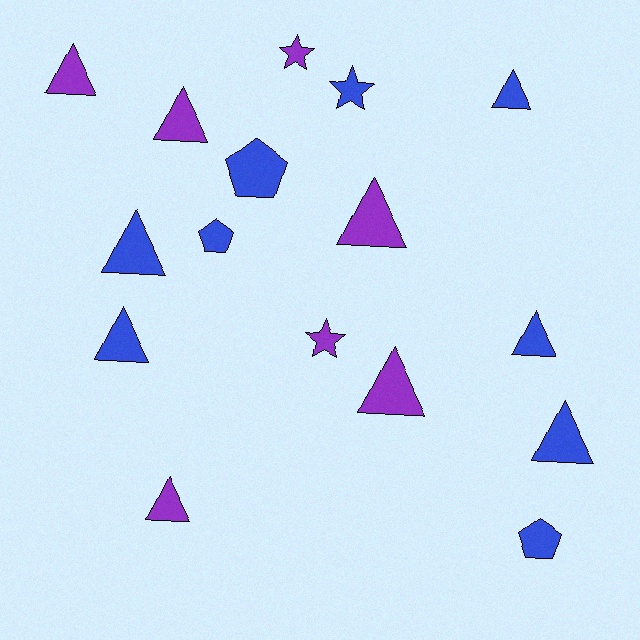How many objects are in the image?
There are 16 objects.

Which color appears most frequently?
Blue, with 9 objects.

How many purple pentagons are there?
There are no purple pentagons.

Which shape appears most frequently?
Triangle, with 10 objects.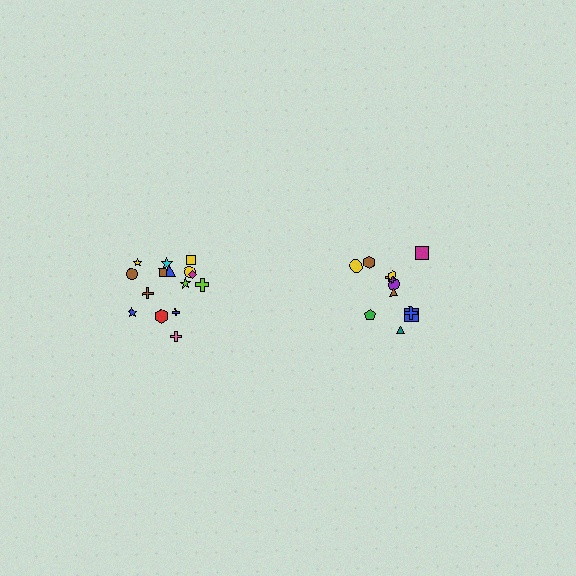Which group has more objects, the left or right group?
The left group.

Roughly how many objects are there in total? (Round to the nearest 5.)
Roughly 25 objects in total.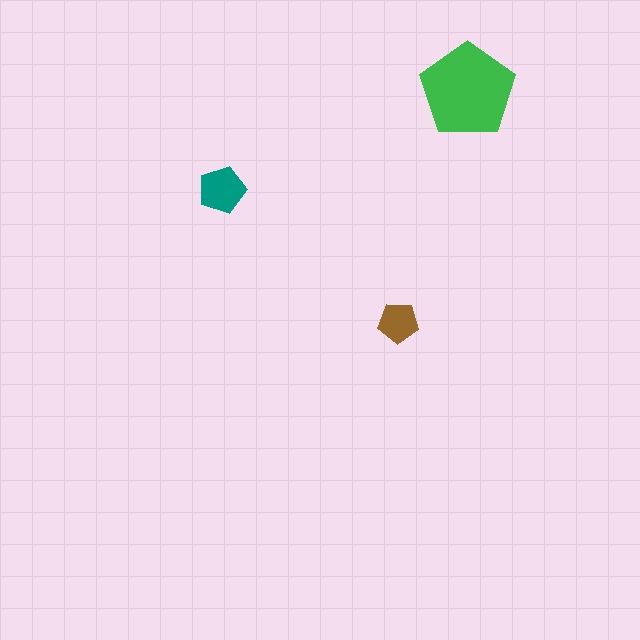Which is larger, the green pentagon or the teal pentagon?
The green one.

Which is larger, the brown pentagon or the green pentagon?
The green one.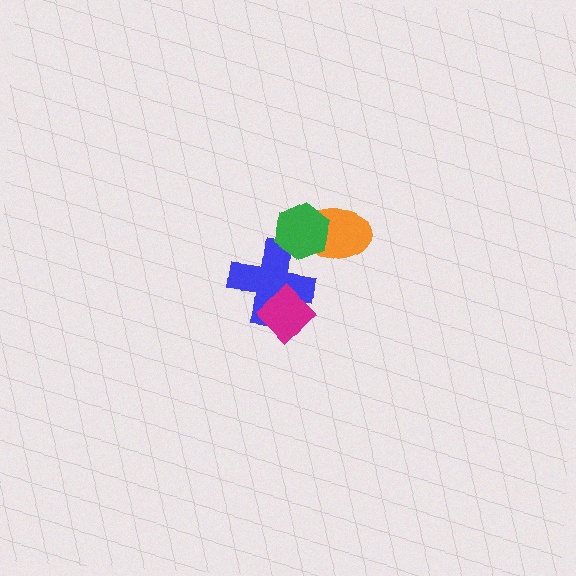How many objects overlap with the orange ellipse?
1 object overlaps with the orange ellipse.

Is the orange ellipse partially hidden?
Yes, it is partially covered by another shape.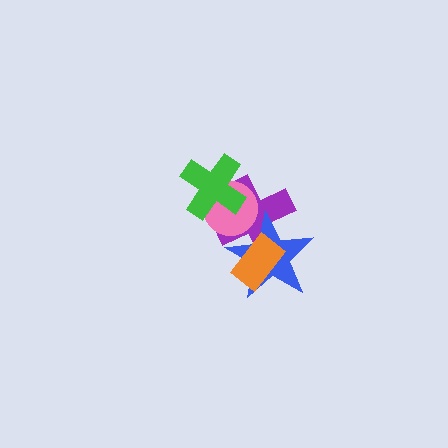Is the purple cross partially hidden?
Yes, it is partially covered by another shape.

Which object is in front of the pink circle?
The green cross is in front of the pink circle.